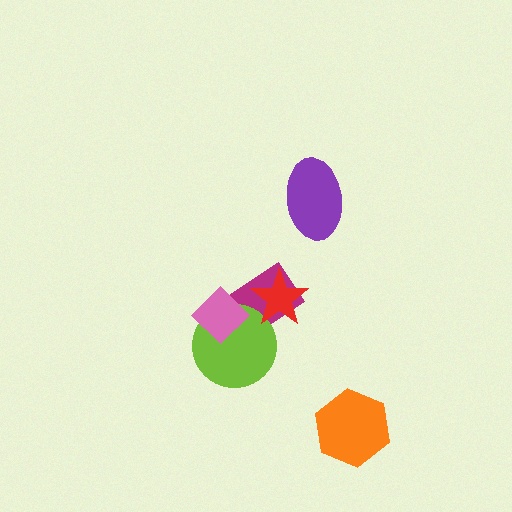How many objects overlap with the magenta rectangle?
3 objects overlap with the magenta rectangle.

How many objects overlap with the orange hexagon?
0 objects overlap with the orange hexagon.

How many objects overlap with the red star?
1 object overlaps with the red star.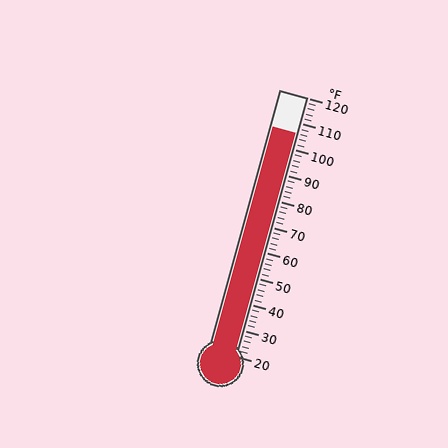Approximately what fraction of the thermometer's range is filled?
The thermometer is filled to approximately 85% of its range.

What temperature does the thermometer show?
The thermometer shows approximately 106°F.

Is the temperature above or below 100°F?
The temperature is above 100°F.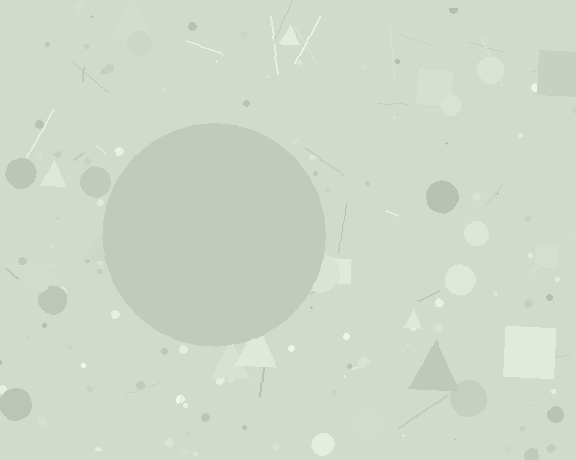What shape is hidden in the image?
A circle is hidden in the image.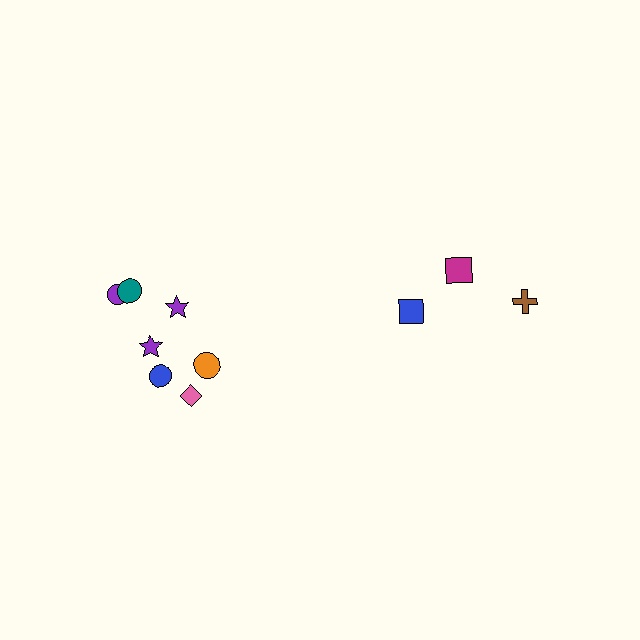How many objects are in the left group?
There are 7 objects.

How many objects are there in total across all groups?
There are 10 objects.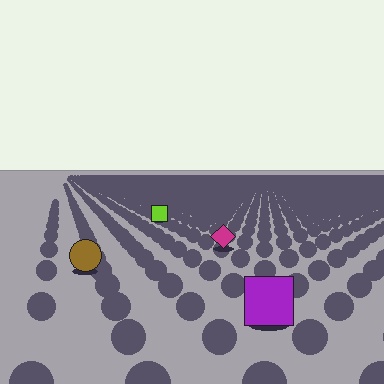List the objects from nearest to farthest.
From nearest to farthest: the purple square, the brown circle, the magenta diamond, the lime square.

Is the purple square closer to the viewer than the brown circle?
Yes. The purple square is closer — you can tell from the texture gradient: the ground texture is coarser near it.